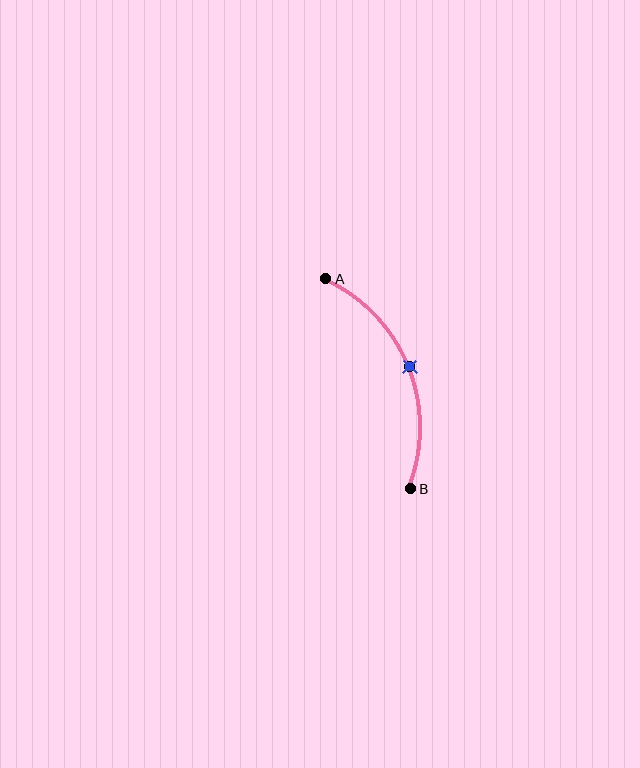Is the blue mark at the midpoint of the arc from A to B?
Yes. The blue mark lies on the arc at equal arc-length from both A and B — it is the arc midpoint.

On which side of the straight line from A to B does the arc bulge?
The arc bulges to the right of the straight line connecting A and B.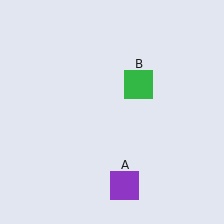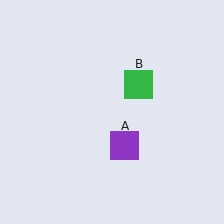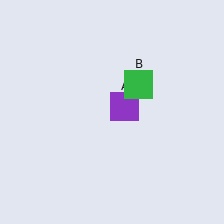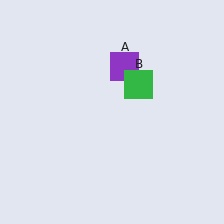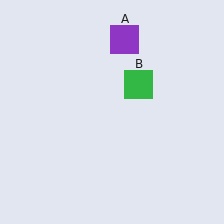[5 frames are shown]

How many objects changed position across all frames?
1 object changed position: purple square (object A).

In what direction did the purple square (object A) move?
The purple square (object A) moved up.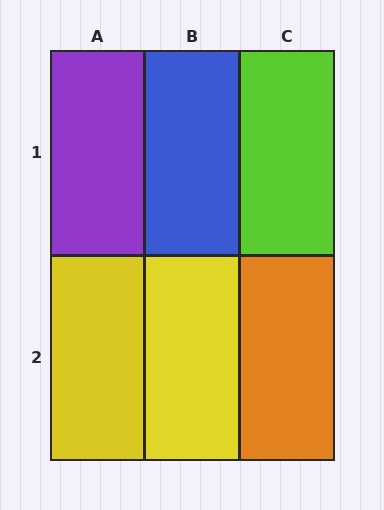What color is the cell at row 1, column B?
Blue.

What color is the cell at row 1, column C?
Lime.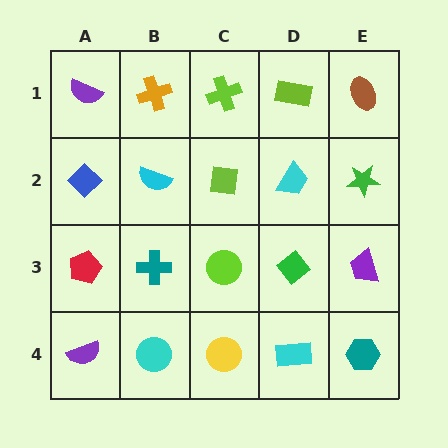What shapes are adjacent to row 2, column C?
A lime cross (row 1, column C), a lime circle (row 3, column C), a cyan semicircle (row 2, column B), a cyan trapezoid (row 2, column D).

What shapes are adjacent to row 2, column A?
A purple semicircle (row 1, column A), a red pentagon (row 3, column A), a cyan semicircle (row 2, column B).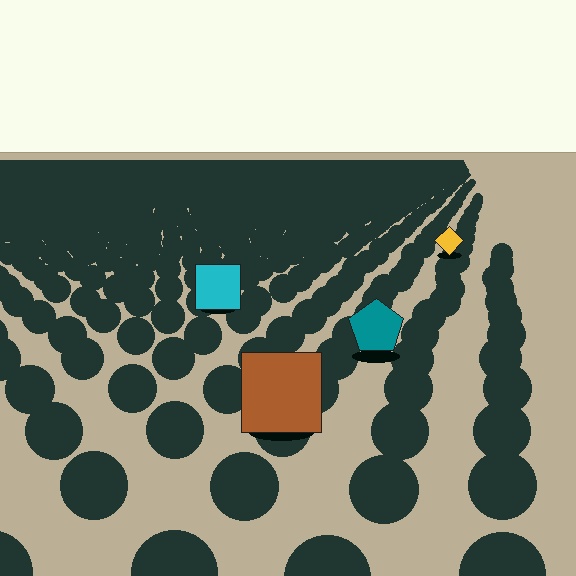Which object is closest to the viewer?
The brown square is closest. The texture marks near it are larger and more spread out.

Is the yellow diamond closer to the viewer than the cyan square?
No. The cyan square is closer — you can tell from the texture gradient: the ground texture is coarser near it.